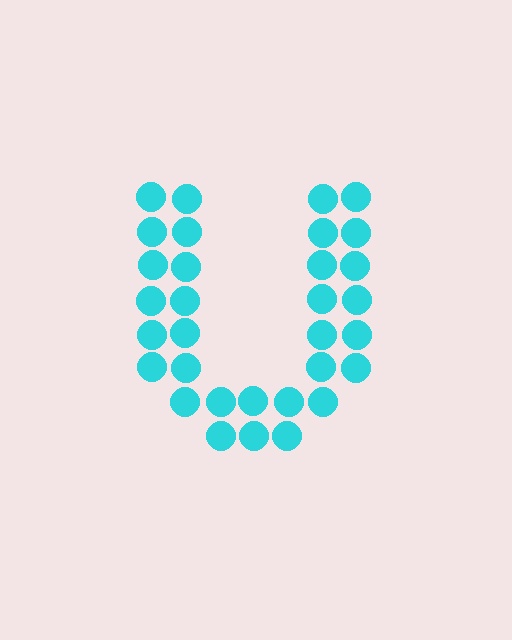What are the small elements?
The small elements are circles.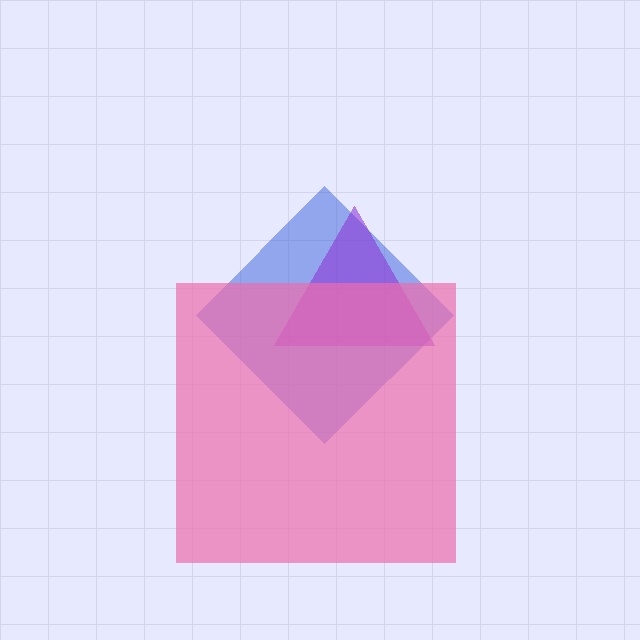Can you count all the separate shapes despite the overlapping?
Yes, there are 3 separate shapes.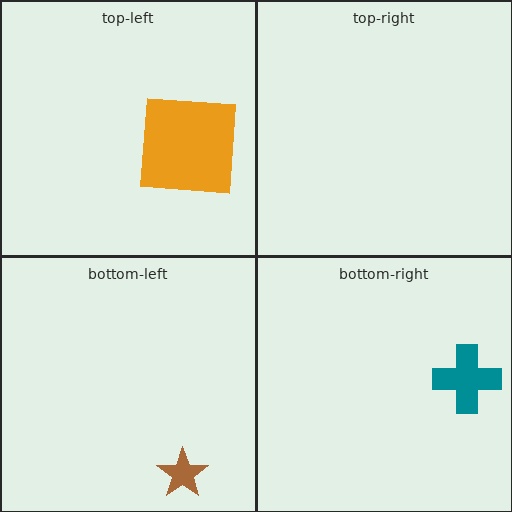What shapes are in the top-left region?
The orange square.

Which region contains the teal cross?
The bottom-right region.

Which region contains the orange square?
The top-left region.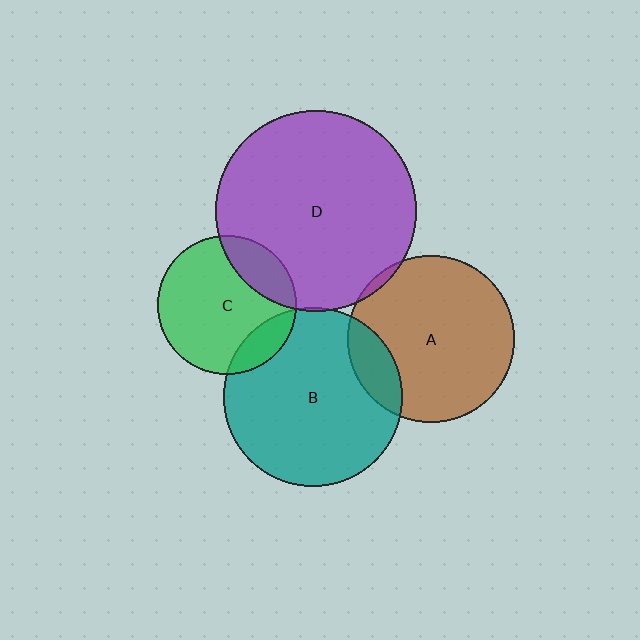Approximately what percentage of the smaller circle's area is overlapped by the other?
Approximately 15%.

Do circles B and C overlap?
Yes.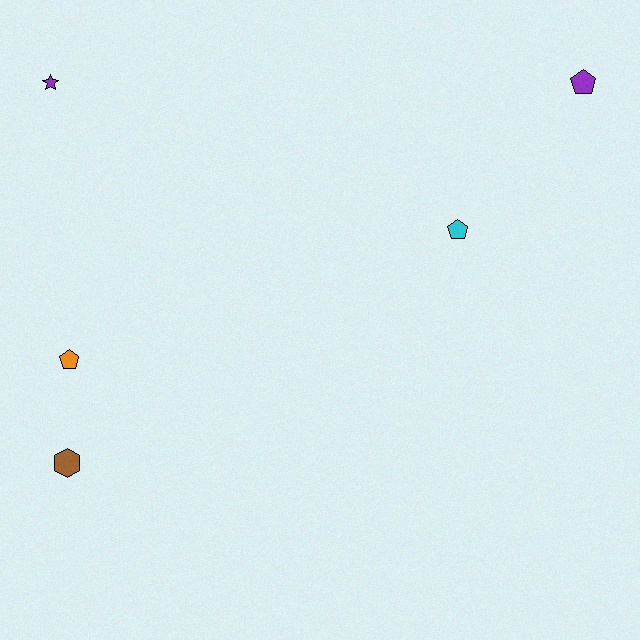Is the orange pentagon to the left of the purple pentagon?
Yes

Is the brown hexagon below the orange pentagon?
Yes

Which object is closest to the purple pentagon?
The cyan pentagon is closest to the purple pentagon.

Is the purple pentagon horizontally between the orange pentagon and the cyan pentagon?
No